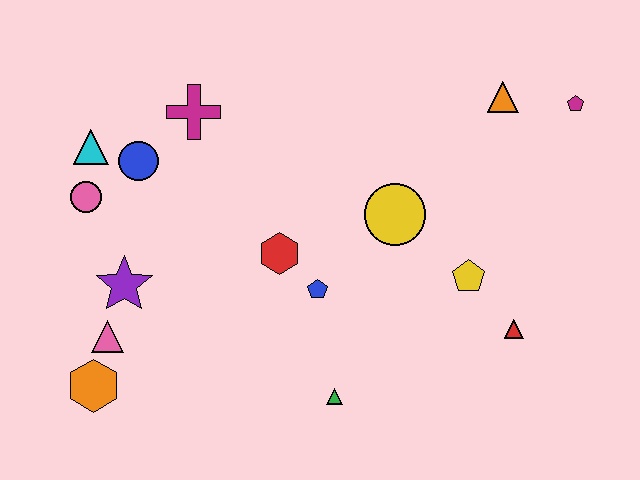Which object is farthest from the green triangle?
The magenta pentagon is farthest from the green triangle.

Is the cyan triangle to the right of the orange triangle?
No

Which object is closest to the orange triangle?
The magenta pentagon is closest to the orange triangle.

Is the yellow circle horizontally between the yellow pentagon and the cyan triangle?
Yes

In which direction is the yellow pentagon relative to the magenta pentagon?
The yellow pentagon is below the magenta pentagon.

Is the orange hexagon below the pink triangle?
Yes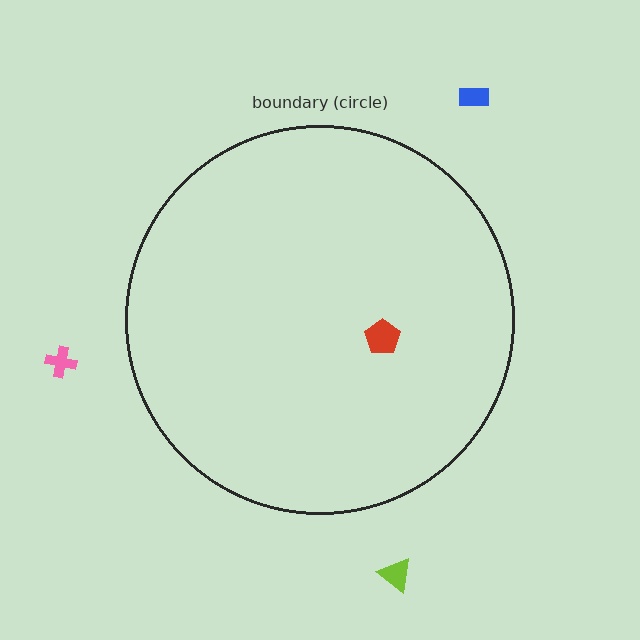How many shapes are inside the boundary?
1 inside, 3 outside.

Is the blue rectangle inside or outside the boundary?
Outside.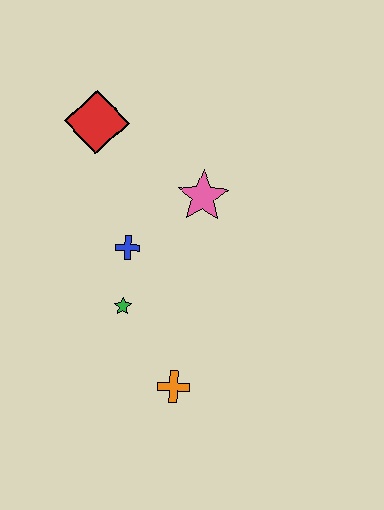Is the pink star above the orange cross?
Yes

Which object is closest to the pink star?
The blue cross is closest to the pink star.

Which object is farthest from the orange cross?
The red diamond is farthest from the orange cross.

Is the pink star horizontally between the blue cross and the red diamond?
No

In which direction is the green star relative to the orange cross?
The green star is above the orange cross.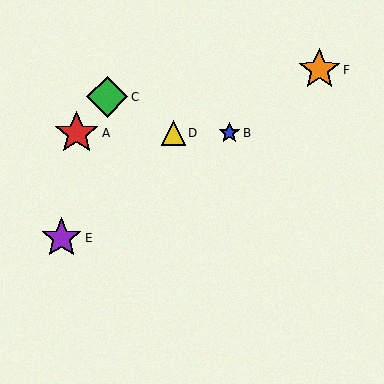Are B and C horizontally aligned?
No, B is at y≈133 and C is at y≈97.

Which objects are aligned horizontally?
Objects A, B, D are aligned horizontally.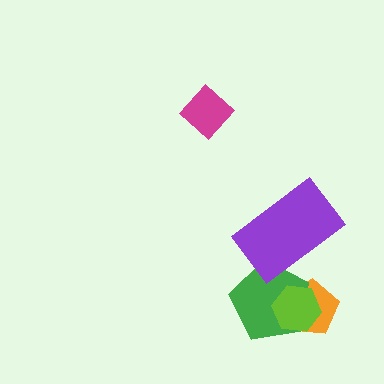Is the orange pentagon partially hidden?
Yes, it is partially covered by another shape.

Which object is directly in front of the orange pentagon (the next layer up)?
The green pentagon is directly in front of the orange pentagon.